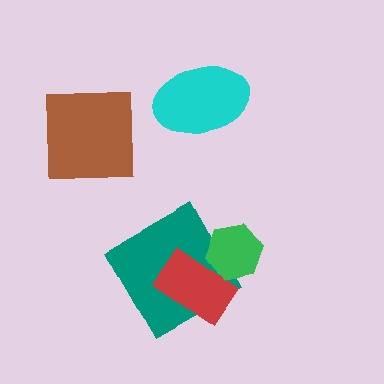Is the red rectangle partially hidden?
Yes, it is partially covered by another shape.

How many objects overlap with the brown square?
0 objects overlap with the brown square.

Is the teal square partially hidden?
Yes, it is partially covered by another shape.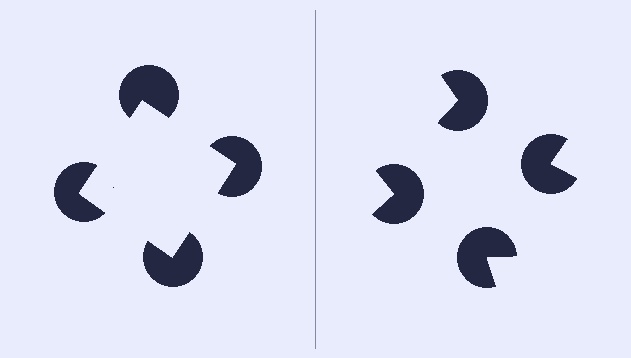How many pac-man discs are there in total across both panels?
8 — 4 on each side.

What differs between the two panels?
The pac-man discs are positioned identically on both sides; only the wedge orientations differ. On the left they align to a square; on the right they are misaligned.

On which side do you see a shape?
An illusory square appears on the left side. On the right side the wedge cuts are rotated, so no coherent shape forms.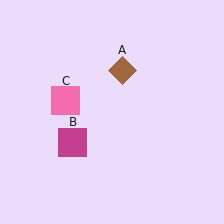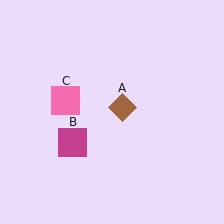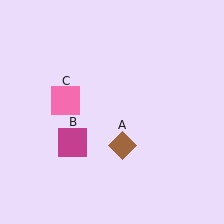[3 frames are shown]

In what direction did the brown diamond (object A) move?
The brown diamond (object A) moved down.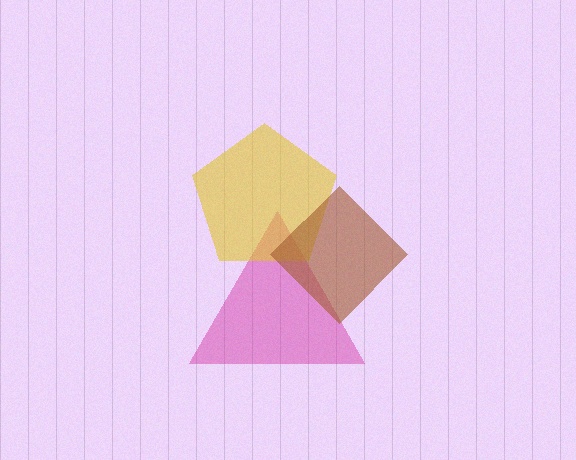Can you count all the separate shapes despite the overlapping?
Yes, there are 3 separate shapes.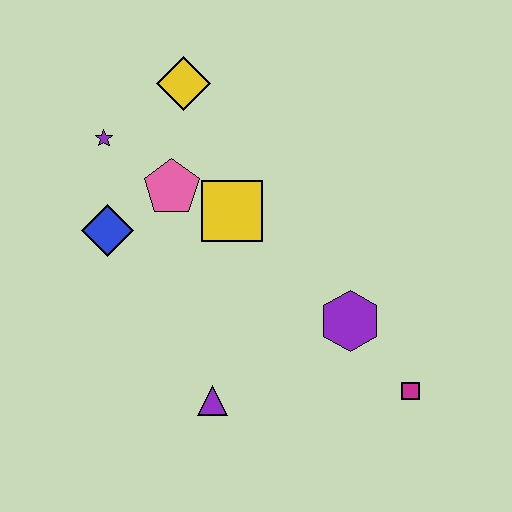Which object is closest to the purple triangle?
The purple hexagon is closest to the purple triangle.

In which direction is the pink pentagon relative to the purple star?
The pink pentagon is to the right of the purple star.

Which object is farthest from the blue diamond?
The magenta square is farthest from the blue diamond.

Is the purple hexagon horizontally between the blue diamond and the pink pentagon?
No